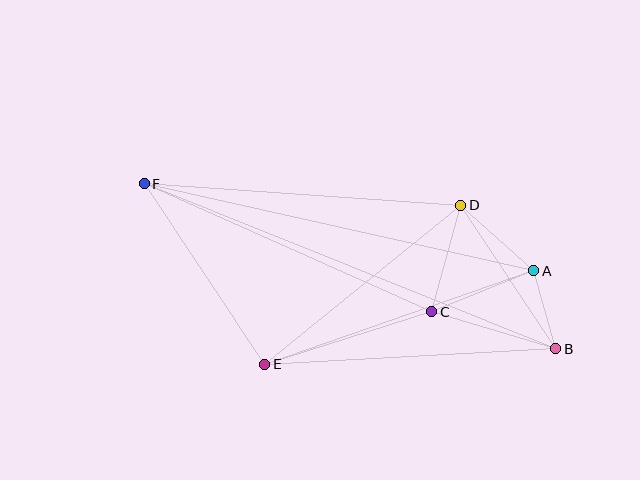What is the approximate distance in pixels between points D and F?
The distance between D and F is approximately 317 pixels.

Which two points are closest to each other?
Points A and B are closest to each other.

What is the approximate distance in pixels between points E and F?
The distance between E and F is approximately 217 pixels.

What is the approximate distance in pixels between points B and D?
The distance between B and D is approximately 172 pixels.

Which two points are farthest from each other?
Points B and F are farthest from each other.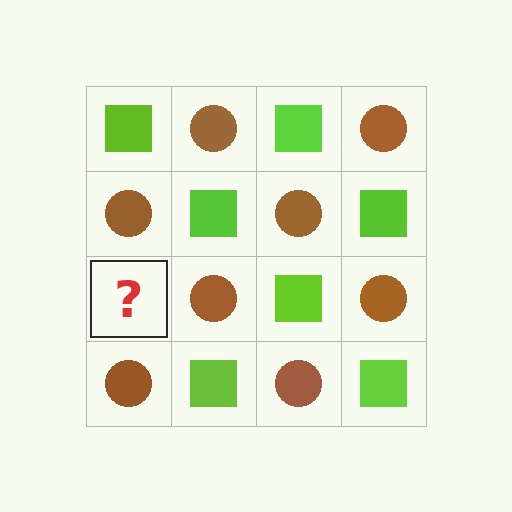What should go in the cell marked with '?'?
The missing cell should contain a lime square.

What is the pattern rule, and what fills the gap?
The rule is that it alternates lime square and brown circle in a checkerboard pattern. The gap should be filled with a lime square.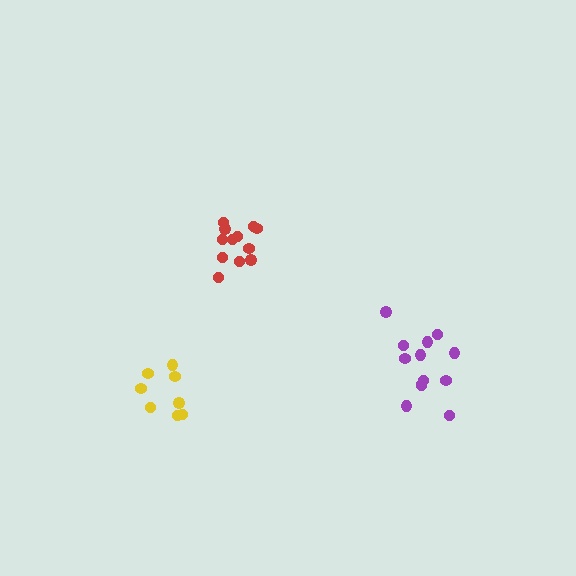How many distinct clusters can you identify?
There are 3 distinct clusters.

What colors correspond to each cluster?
The clusters are colored: yellow, purple, red.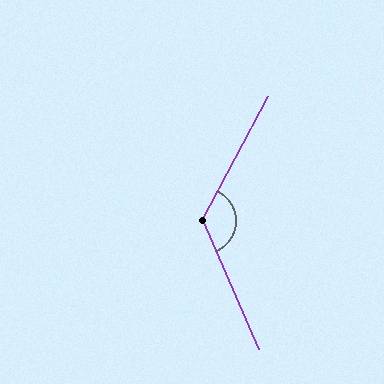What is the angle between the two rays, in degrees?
Approximately 129 degrees.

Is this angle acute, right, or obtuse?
It is obtuse.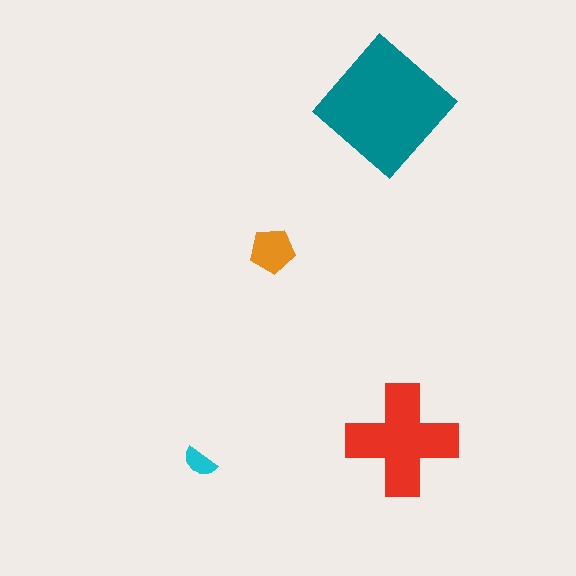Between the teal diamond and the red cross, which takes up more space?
The teal diamond.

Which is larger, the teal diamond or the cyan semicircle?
The teal diamond.